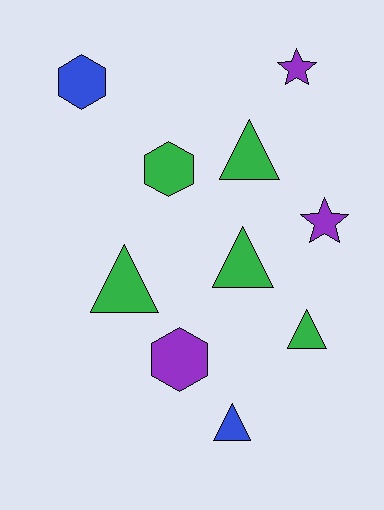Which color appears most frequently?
Green, with 5 objects.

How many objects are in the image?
There are 10 objects.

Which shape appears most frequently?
Triangle, with 5 objects.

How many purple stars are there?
There are 2 purple stars.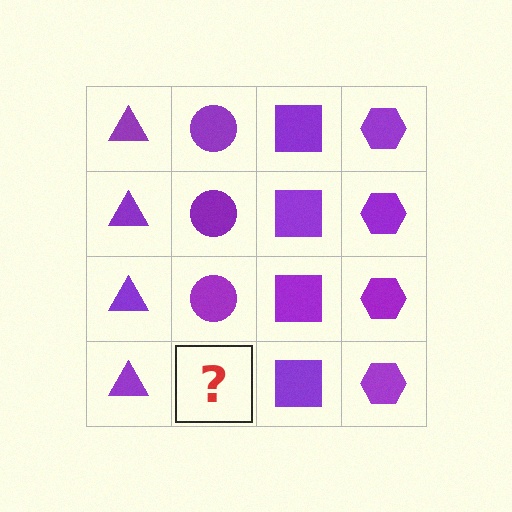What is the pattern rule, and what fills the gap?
The rule is that each column has a consistent shape. The gap should be filled with a purple circle.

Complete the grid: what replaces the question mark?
The question mark should be replaced with a purple circle.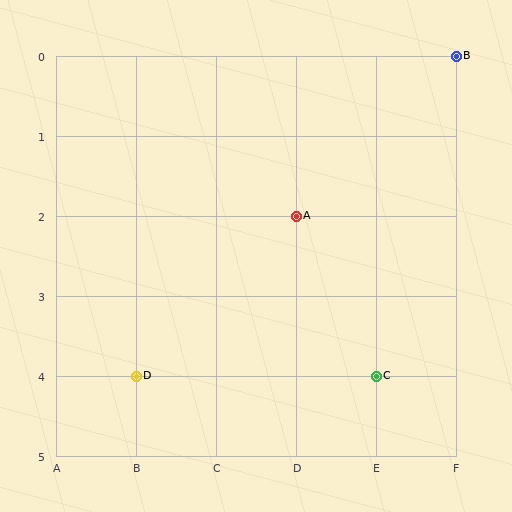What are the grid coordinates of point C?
Point C is at grid coordinates (E, 4).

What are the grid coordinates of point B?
Point B is at grid coordinates (F, 0).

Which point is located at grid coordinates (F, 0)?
Point B is at (F, 0).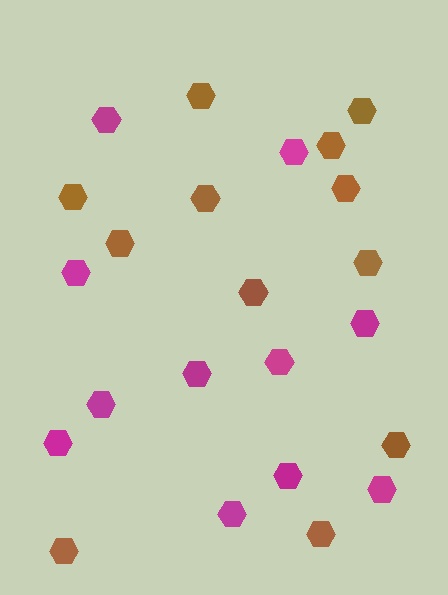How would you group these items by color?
There are 2 groups: one group of brown hexagons (12) and one group of magenta hexagons (11).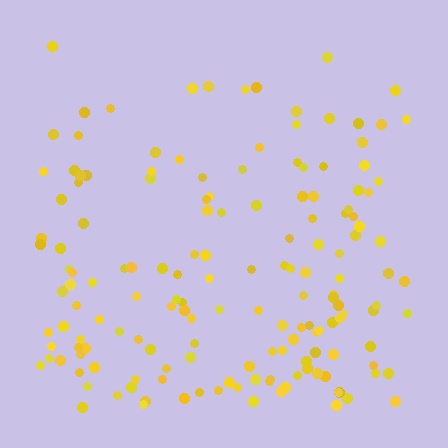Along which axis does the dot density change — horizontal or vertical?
Vertical.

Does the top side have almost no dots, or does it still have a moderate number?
Still a moderate number, just noticeably fewer than the bottom.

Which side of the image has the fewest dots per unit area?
The top.